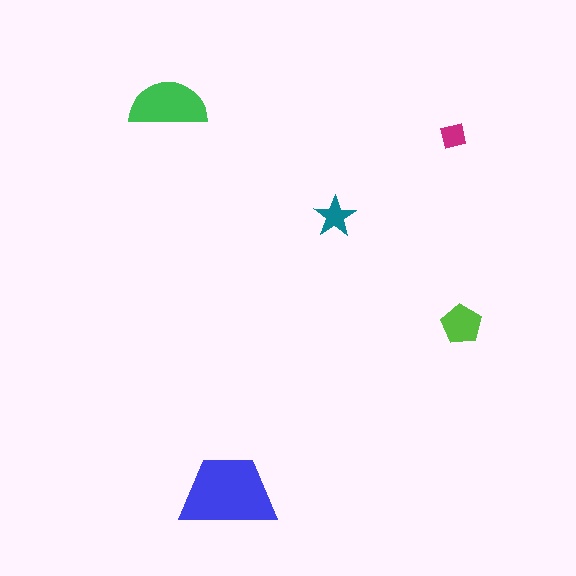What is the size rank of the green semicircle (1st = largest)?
2nd.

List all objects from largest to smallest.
The blue trapezoid, the green semicircle, the lime pentagon, the teal star, the magenta square.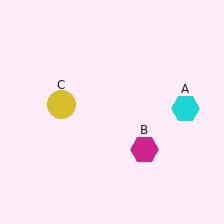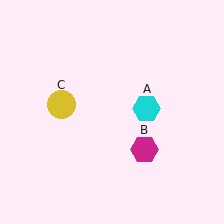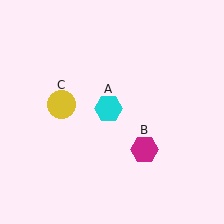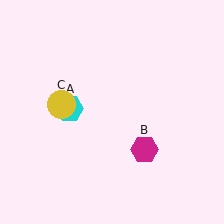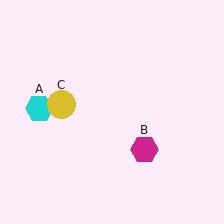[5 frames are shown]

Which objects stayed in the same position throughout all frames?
Magenta hexagon (object B) and yellow circle (object C) remained stationary.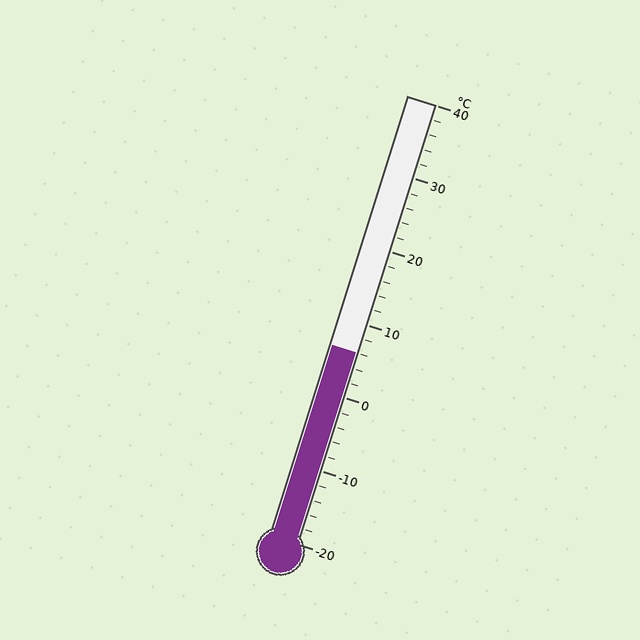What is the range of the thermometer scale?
The thermometer scale ranges from -20°C to 40°C.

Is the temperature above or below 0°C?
The temperature is above 0°C.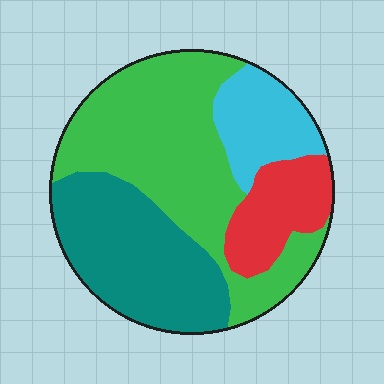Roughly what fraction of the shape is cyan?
Cyan covers 14% of the shape.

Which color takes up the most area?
Green, at roughly 45%.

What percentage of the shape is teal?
Teal takes up about one third (1/3) of the shape.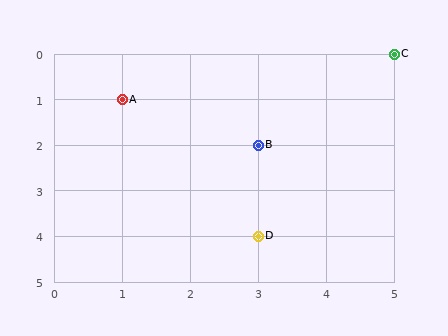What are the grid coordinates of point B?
Point B is at grid coordinates (3, 2).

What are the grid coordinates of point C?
Point C is at grid coordinates (5, 0).